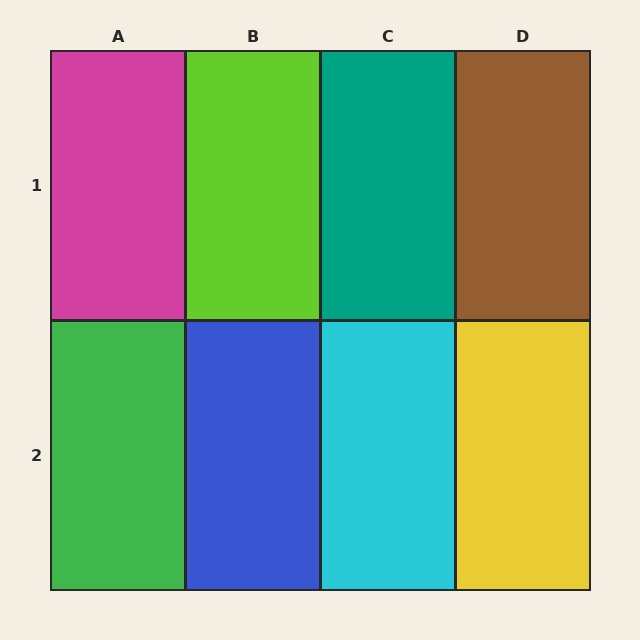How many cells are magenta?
1 cell is magenta.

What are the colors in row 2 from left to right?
Green, blue, cyan, yellow.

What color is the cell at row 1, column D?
Brown.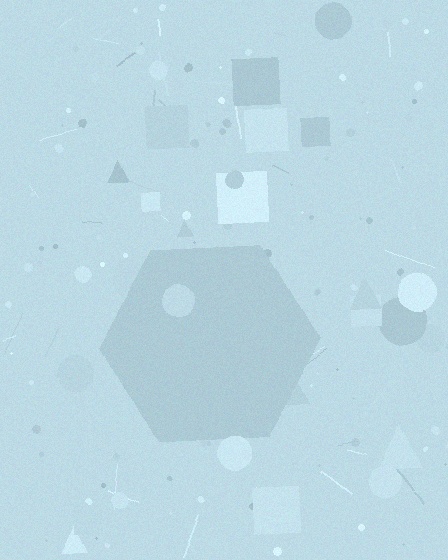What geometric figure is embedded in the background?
A hexagon is embedded in the background.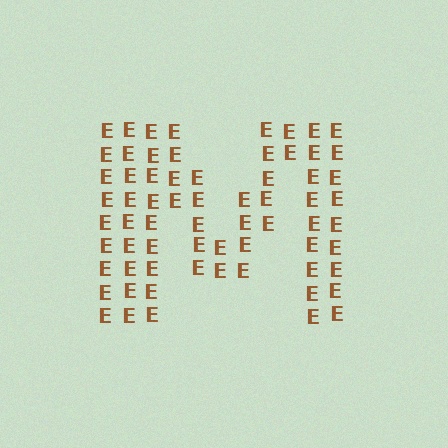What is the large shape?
The large shape is the letter M.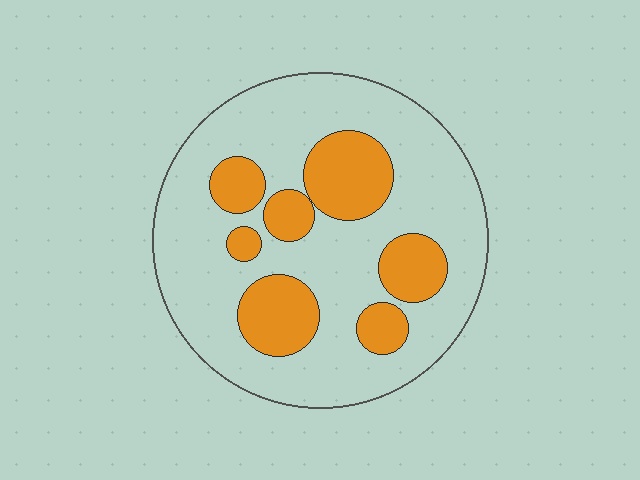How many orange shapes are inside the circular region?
7.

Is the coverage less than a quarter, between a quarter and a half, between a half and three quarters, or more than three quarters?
Between a quarter and a half.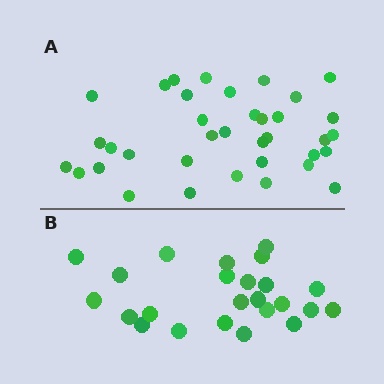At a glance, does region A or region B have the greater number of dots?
Region A (the top region) has more dots.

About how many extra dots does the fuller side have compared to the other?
Region A has roughly 12 or so more dots than region B.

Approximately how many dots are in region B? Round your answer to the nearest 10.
About 20 dots. (The exact count is 24, which rounds to 20.)